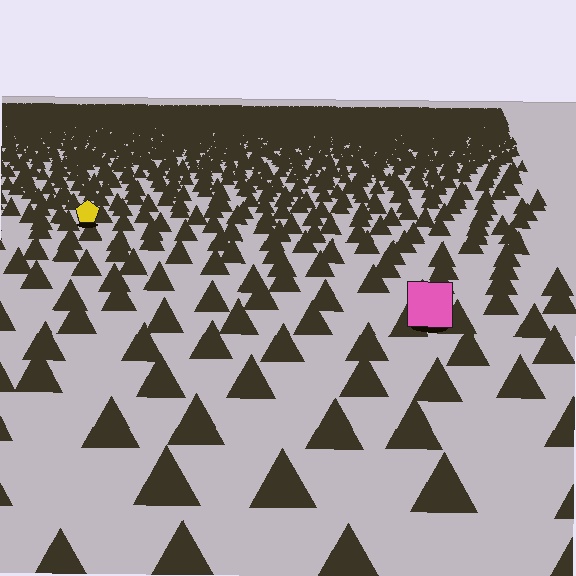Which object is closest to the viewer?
The pink square is closest. The texture marks near it are larger and more spread out.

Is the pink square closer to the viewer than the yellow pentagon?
Yes. The pink square is closer — you can tell from the texture gradient: the ground texture is coarser near it.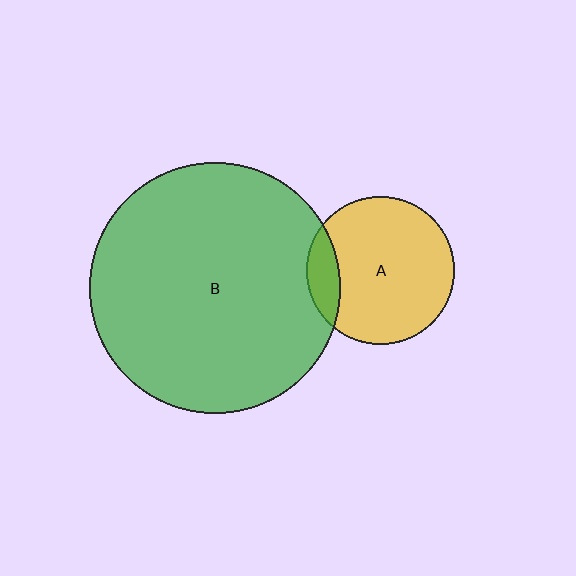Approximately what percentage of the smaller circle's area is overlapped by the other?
Approximately 15%.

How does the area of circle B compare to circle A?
Approximately 2.9 times.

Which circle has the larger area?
Circle B (green).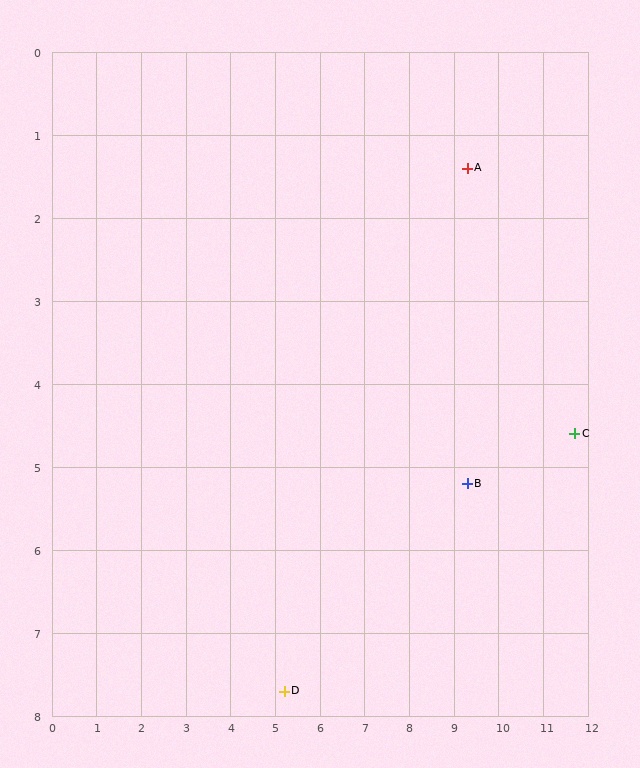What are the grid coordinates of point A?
Point A is at approximately (9.3, 1.4).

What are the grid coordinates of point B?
Point B is at approximately (9.3, 5.2).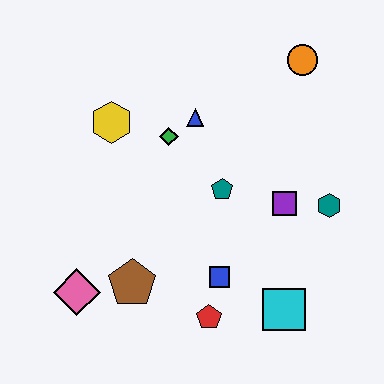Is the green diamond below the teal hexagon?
No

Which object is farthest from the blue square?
The orange circle is farthest from the blue square.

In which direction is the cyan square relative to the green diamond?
The cyan square is below the green diamond.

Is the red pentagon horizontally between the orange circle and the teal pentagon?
No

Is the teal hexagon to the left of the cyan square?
No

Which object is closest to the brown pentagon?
The pink diamond is closest to the brown pentagon.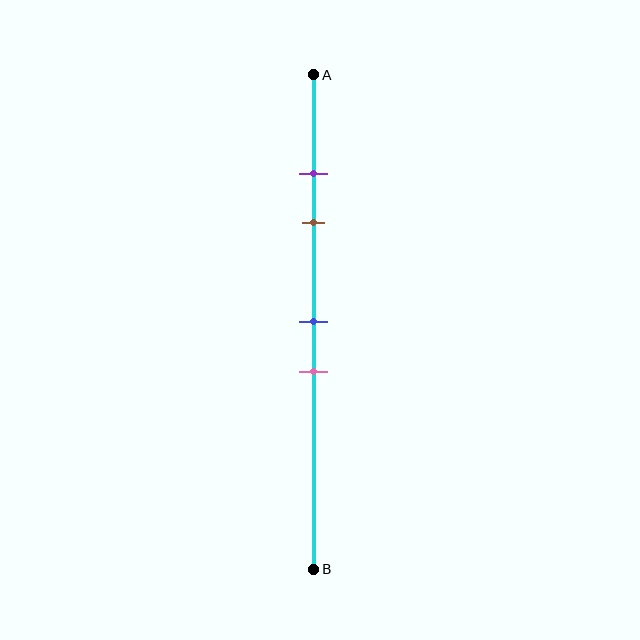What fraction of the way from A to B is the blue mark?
The blue mark is approximately 50% (0.5) of the way from A to B.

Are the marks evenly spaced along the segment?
No, the marks are not evenly spaced.